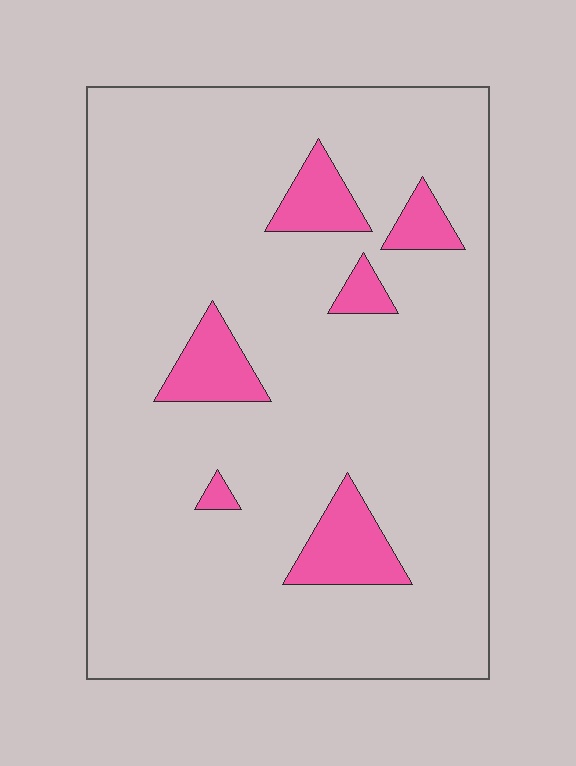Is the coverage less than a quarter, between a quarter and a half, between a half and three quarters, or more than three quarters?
Less than a quarter.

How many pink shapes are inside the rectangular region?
6.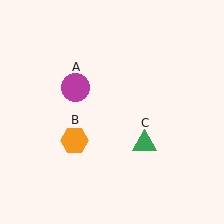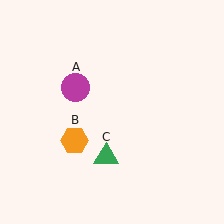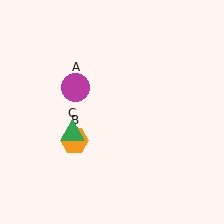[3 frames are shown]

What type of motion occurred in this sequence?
The green triangle (object C) rotated clockwise around the center of the scene.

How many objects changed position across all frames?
1 object changed position: green triangle (object C).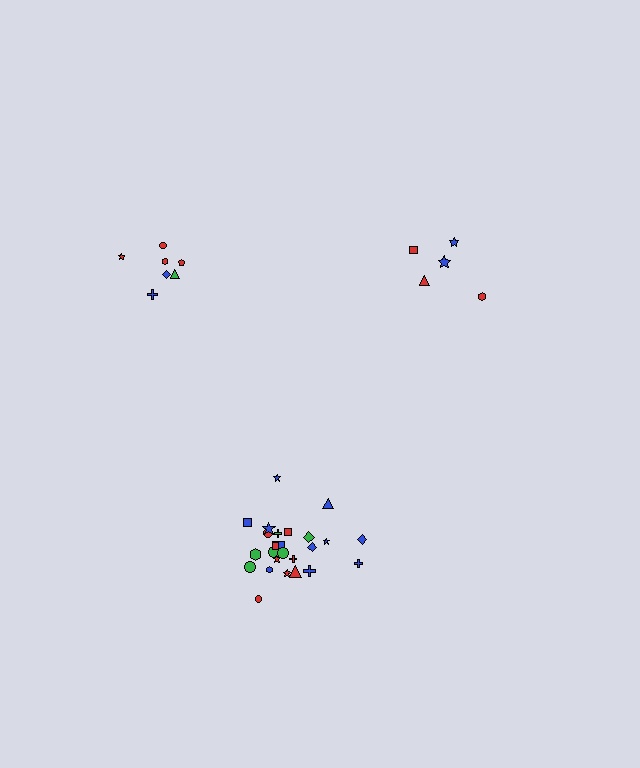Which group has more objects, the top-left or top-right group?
The top-left group.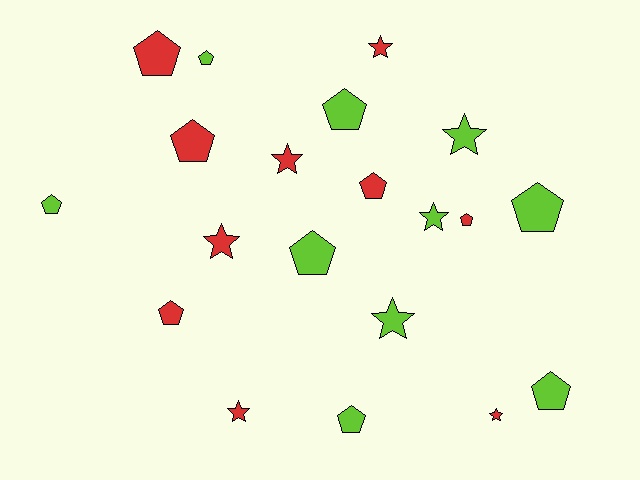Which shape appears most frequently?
Pentagon, with 12 objects.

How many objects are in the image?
There are 20 objects.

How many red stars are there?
There are 5 red stars.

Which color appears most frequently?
Red, with 10 objects.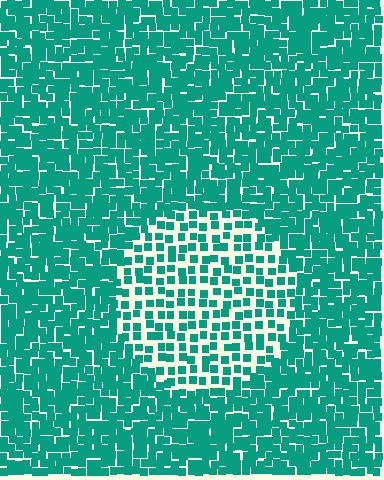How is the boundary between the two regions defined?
The boundary is defined by a change in element density (approximately 2.0x ratio). All elements are the same color, size, and shape.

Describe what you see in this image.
The image contains small teal elements arranged at two different densities. A circle-shaped region is visible where the elements are less densely packed than the surrounding area.